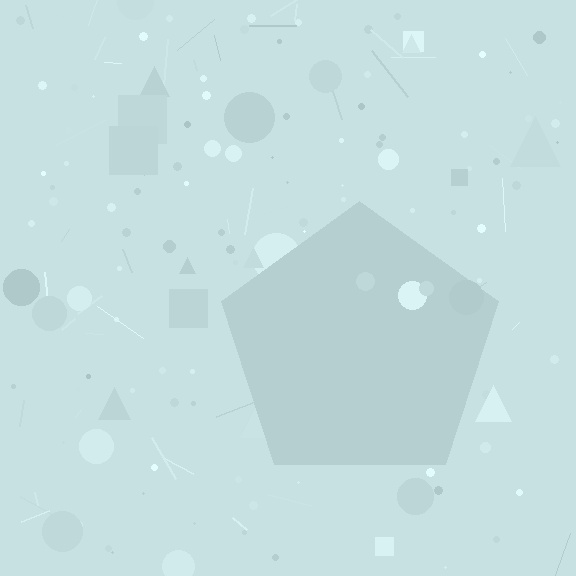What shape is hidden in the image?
A pentagon is hidden in the image.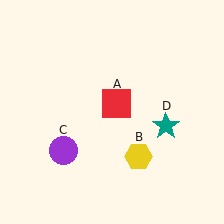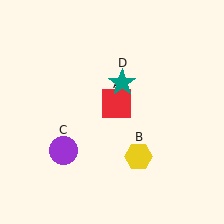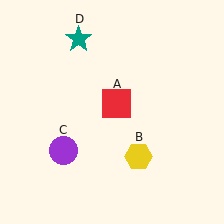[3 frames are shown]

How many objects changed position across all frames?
1 object changed position: teal star (object D).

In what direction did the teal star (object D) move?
The teal star (object D) moved up and to the left.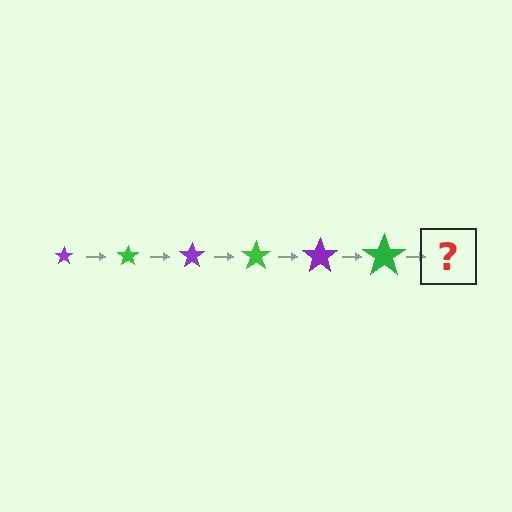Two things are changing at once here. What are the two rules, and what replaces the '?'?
The two rules are that the star grows larger each step and the color cycles through purple and green. The '?' should be a purple star, larger than the previous one.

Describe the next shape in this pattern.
It should be a purple star, larger than the previous one.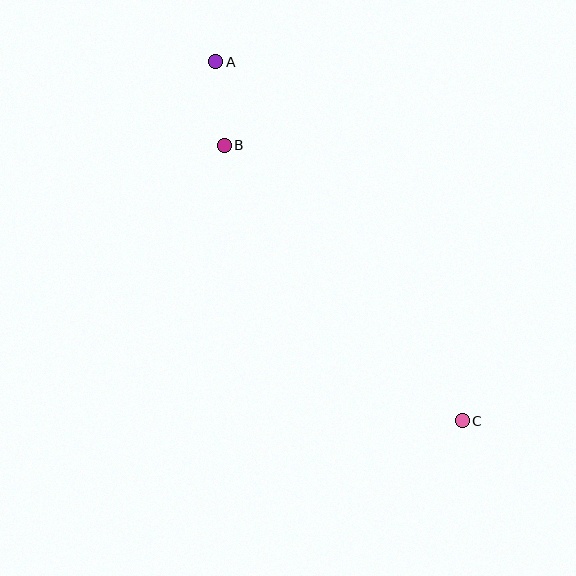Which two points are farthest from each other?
Points A and C are farthest from each other.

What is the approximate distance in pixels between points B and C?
The distance between B and C is approximately 364 pixels.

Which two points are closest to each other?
Points A and B are closest to each other.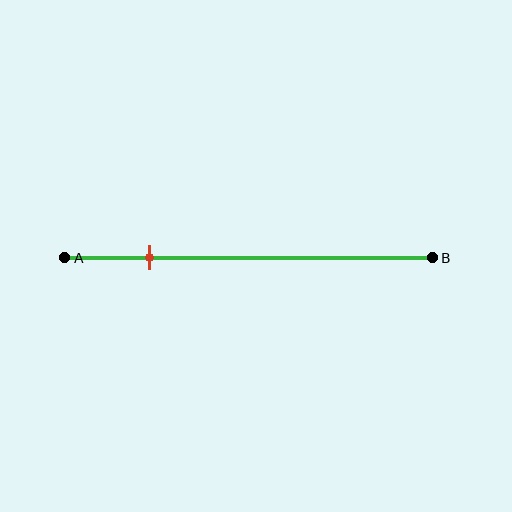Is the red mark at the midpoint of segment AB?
No, the mark is at about 25% from A, not at the 50% midpoint.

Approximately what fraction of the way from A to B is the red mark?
The red mark is approximately 25% of the way from A to B.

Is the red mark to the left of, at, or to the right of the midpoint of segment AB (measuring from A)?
The red mark is to the left of the midpoint of segment AB.